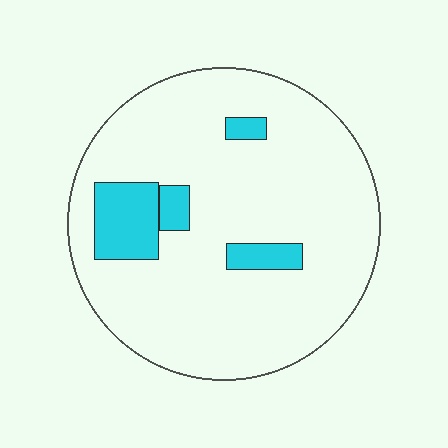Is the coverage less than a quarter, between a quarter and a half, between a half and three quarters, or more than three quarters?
Less than a quarter.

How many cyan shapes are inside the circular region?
4.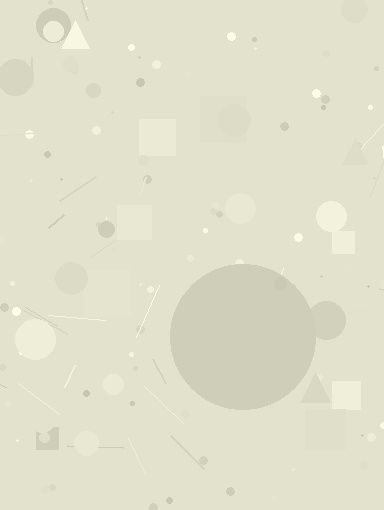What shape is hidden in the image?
A circle is hidden in the image.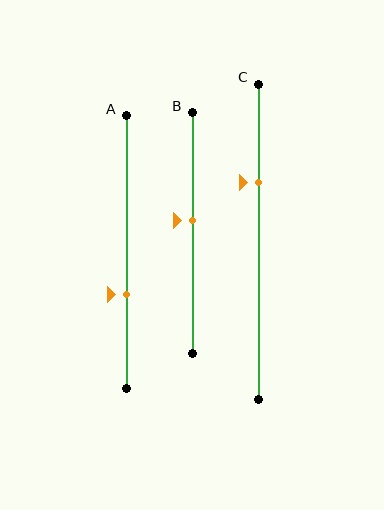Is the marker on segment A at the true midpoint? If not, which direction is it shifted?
No, the marker on segment A is shifted downward by about 15% of the segment length.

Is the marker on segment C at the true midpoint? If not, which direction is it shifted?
No, the marker on segment C is shifted upward by about 19% of the segment length.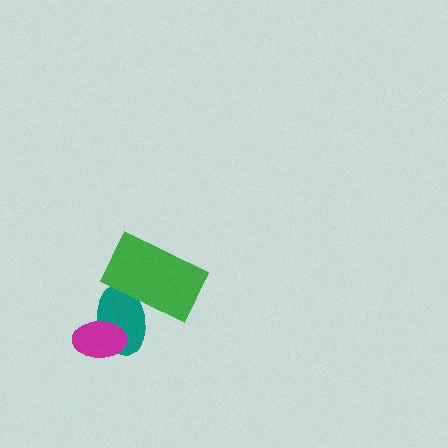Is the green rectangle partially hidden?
No, no other shape covers it.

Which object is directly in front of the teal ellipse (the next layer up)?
The green rectangle is directly in front of the teal ellipse.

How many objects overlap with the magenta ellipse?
1 object overlaps with the magenta ellipse.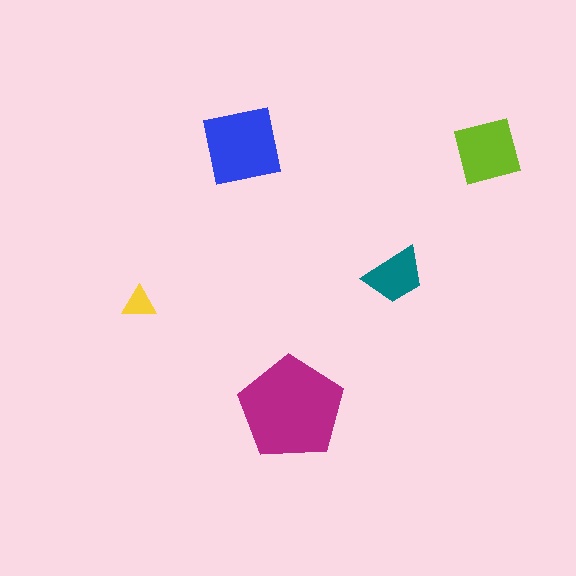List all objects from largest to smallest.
The magenta pentagon, the blue square, the lime square, the teal trapezoid, the yellow triangle.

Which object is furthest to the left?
The yellow triangle is leftmost.